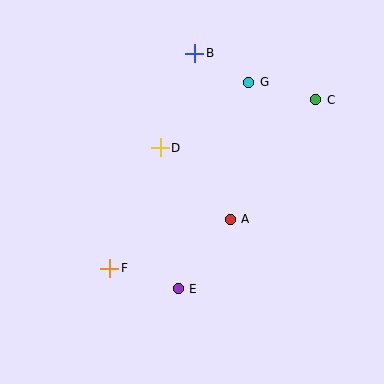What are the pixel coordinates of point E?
Point E is at (178, 289).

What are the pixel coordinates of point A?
Point A is at (230, 219).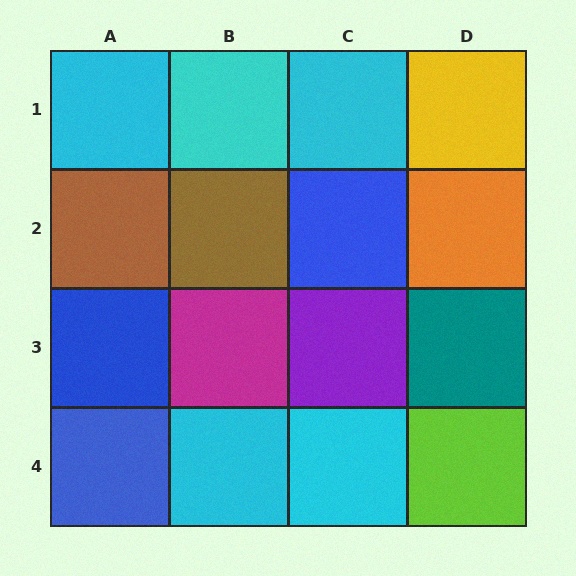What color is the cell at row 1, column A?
Cyan.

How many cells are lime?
1 cell is lime.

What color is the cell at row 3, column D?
Teal.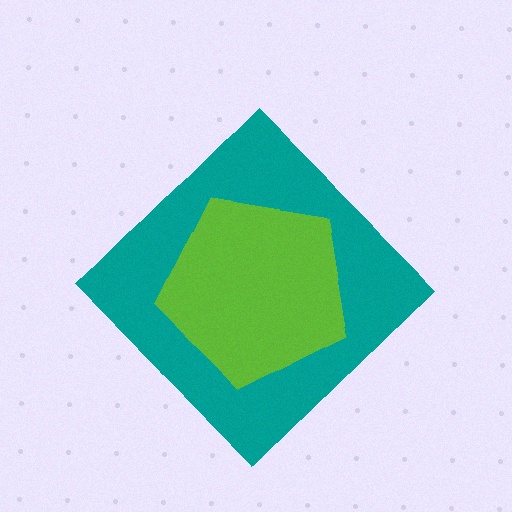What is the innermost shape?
The lime pentagon.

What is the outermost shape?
The teal diamond.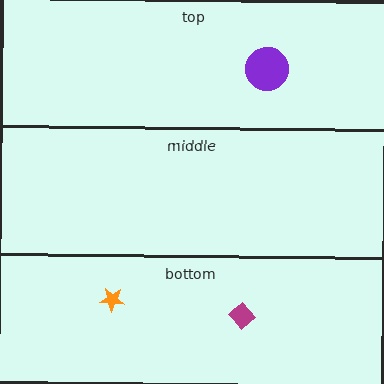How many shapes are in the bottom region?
2.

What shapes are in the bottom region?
The orange star, the magenta diamond.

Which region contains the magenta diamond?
The bottom region.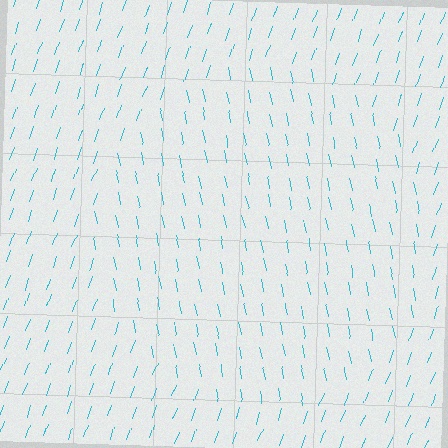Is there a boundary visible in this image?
Yes, there is a texture boundary formed by a change in line orientation.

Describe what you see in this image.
The image is filled with small cyan line segments. A circle region in the image has lines oriented differently from the surrounding lines, creating a visible texture boundary.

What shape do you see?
I see a circle.